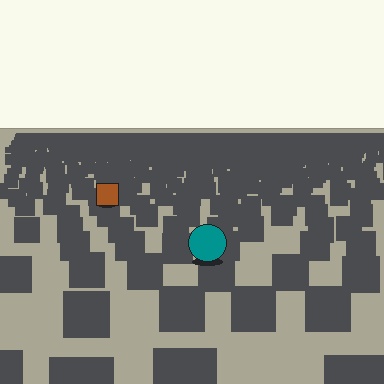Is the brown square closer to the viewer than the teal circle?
No. The teal circle is closer — you can tell from the texture gradient: the ground texture is coarser near it.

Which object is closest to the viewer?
The teal circle is closest. The texture marks near it are larger and more spread out.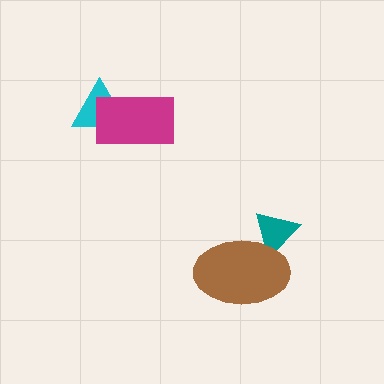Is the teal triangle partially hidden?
Yes, it is partially covered by another shape.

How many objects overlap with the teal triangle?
1 object overlaps with the teal triangle.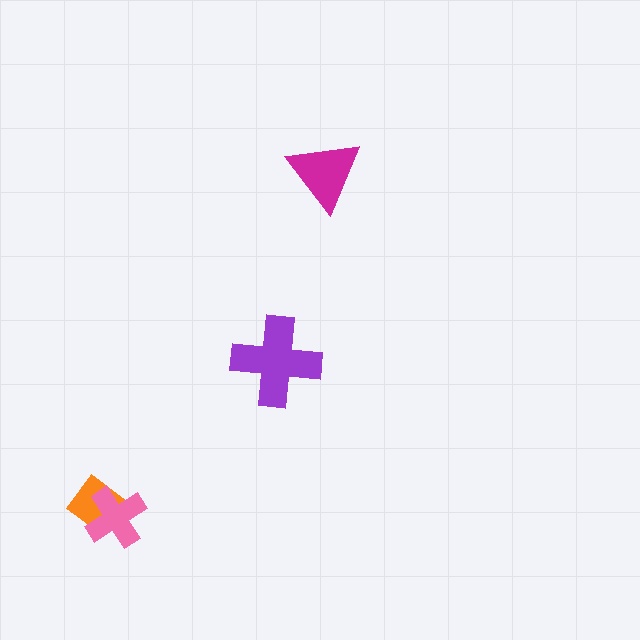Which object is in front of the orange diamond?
The pink cross is in front of the orange diamond.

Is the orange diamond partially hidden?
Yes, it is partially covered by another shape.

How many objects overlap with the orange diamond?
1 object overlaps with the orange diamond.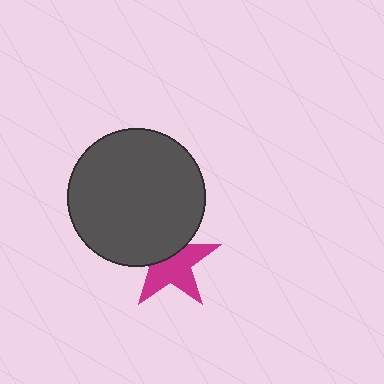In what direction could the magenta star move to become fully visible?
The magenta star could move down. That would shift it out from behind the dark gray circle entirely.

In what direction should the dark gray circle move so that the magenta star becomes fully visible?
The dark gray circle should move up. That is the shortest direction to clear the overlap and leave the magenta star fully visible.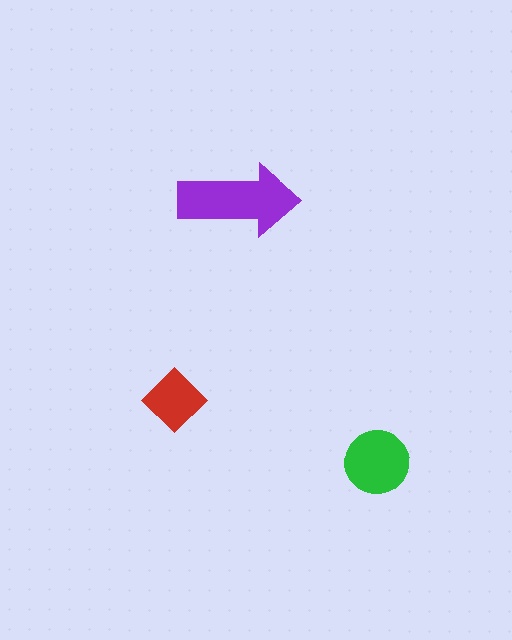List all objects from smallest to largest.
The red diamond, the green circle, the purple arrow.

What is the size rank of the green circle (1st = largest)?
2nd.